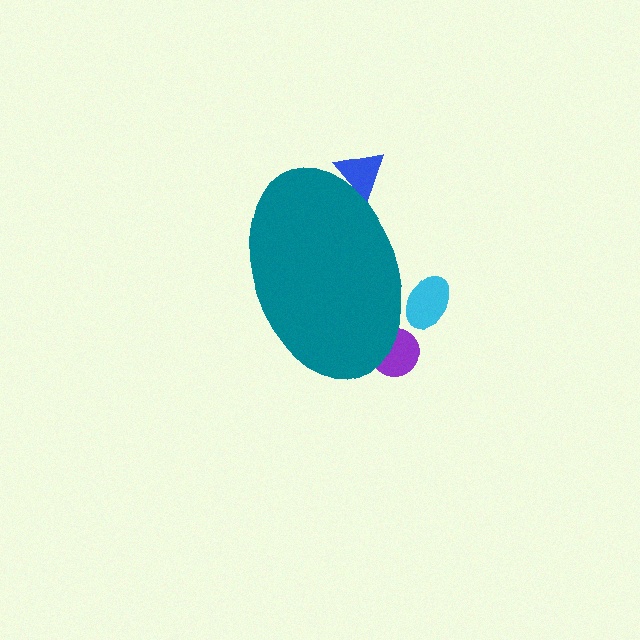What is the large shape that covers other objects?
A teal ellipse.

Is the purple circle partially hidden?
Yes, the purple circle is partially hidden behind the teal ellipse.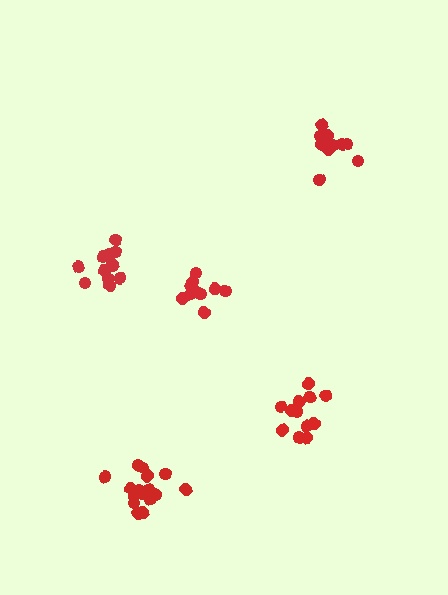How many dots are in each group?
Group 1: 12 dots, Group 2: 12 dots, Group 3: 11 dots, Group 4: 10 dots, Group 5: 16 dots (61 total).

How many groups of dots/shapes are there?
There are 5 groups.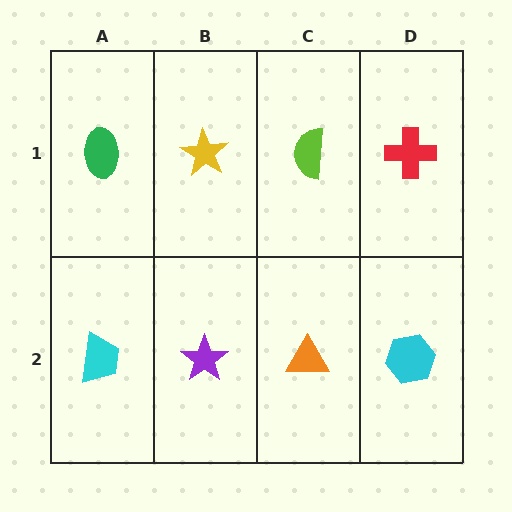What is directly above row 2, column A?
A green ellipse.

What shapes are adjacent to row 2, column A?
A green ellipse (row 1, column A), a purple star (row 2, column B).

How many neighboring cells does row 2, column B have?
3.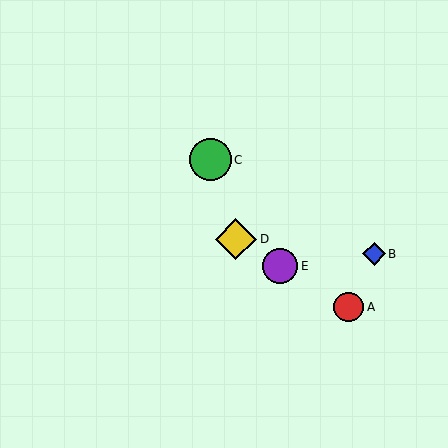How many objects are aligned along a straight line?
3 objects (A, D, E) are aligned along a straight line.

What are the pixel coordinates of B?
Object B is at (374, 254).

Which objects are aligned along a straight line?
Objects A, D, E are aligned along a straight line.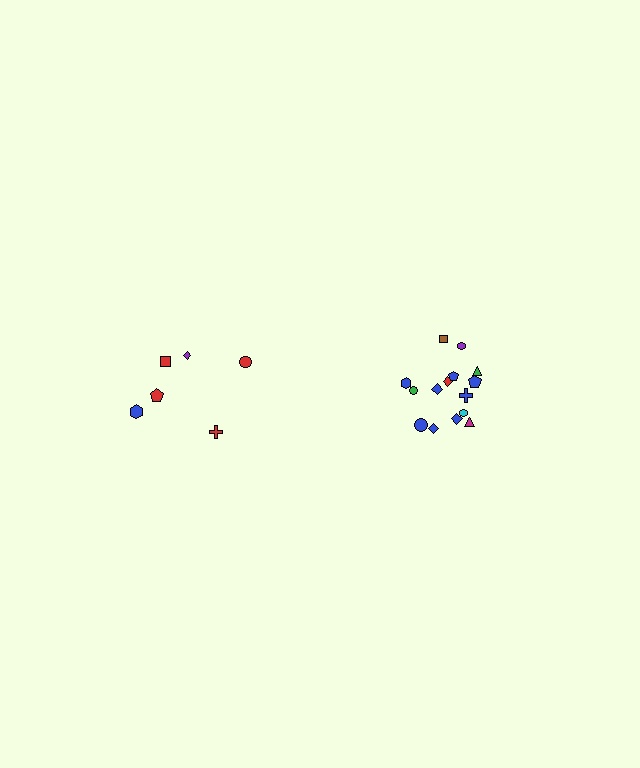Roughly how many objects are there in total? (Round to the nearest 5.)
Roughly 20 objects in total.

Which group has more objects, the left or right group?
The right group.